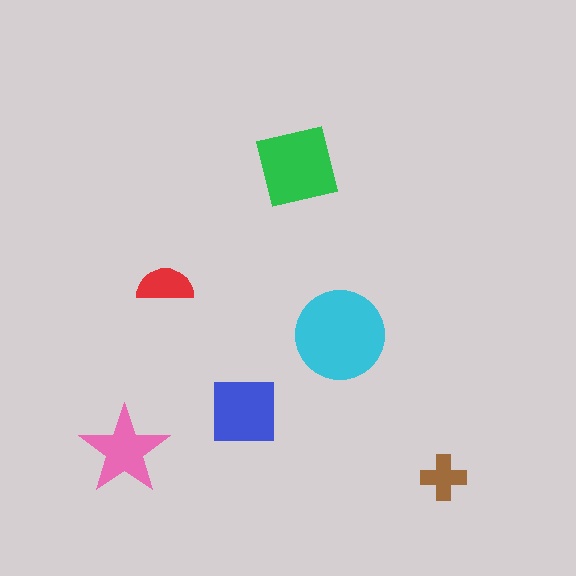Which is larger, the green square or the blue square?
The green square.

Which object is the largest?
The cyan circle.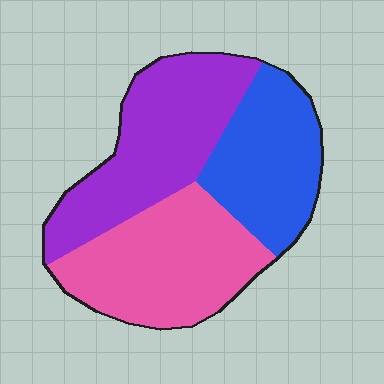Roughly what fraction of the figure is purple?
Purple covers 36% of the figure.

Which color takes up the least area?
Blue, at roughly 30%.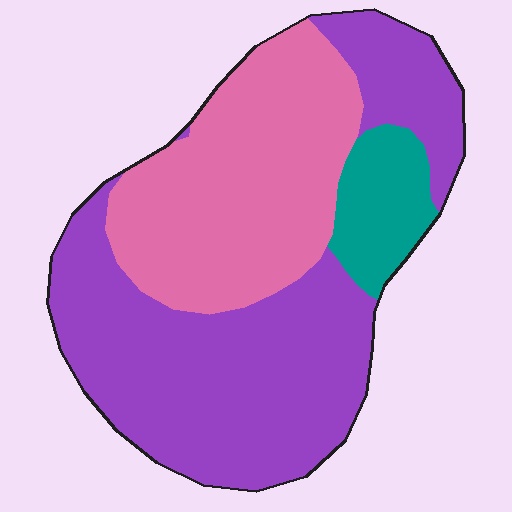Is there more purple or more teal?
Purple.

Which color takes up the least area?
Teal, at roughly 10%.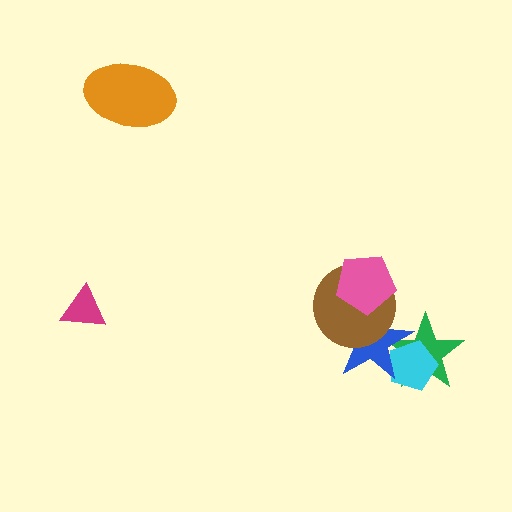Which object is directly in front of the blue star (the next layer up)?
The brown circle is directly in front of the blue star.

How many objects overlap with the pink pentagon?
2 objects overlap with the pink pentagon.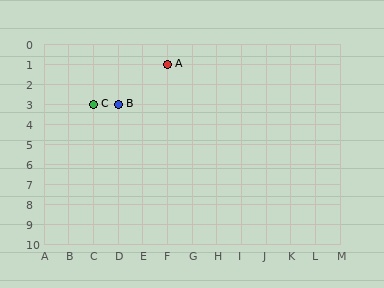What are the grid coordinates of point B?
Point B is at grid coordinates (D, 3).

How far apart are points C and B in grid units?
Points C and B are 1 column apart.